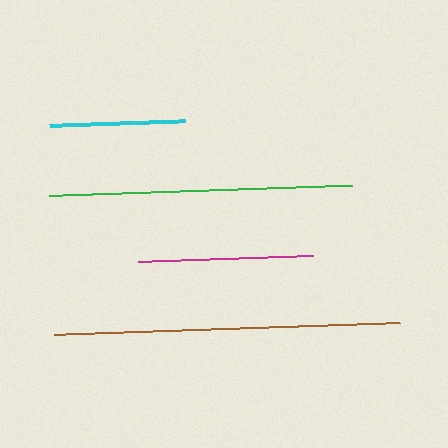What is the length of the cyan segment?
The cyan segment is approximately 136 pixels long.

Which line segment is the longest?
The brown line is the longest at approximately 346 pixels.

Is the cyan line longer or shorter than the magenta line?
The magenta line is longer than the cyan line.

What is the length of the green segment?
The green segment is approximately 303 pixels long.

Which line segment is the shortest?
The cyan line is the shortest at approximately 136 pixels.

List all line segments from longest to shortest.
From longest to shortest: brown, green, magenta, cyan.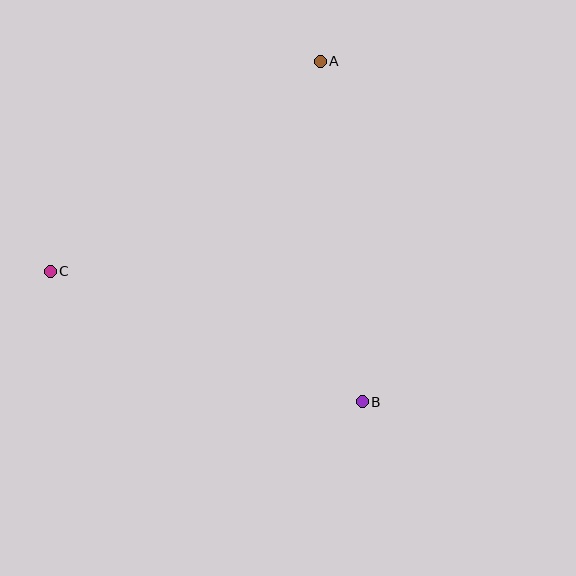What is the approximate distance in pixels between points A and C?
The distance between A and C is approximately 342 pixels.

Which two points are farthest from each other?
Points A and B are farthest from each other.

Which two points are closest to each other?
Points B and C are closest to each other.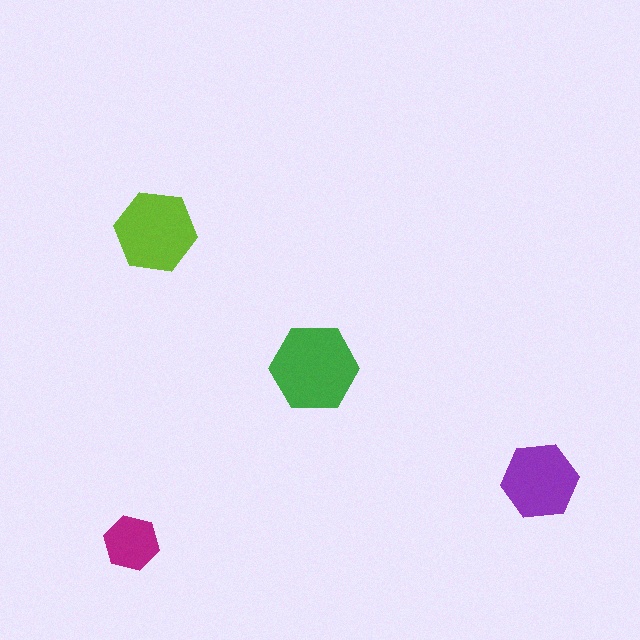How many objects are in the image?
There are 4 objects in the image.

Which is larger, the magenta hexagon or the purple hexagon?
The purple one.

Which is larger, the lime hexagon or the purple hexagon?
The lime one.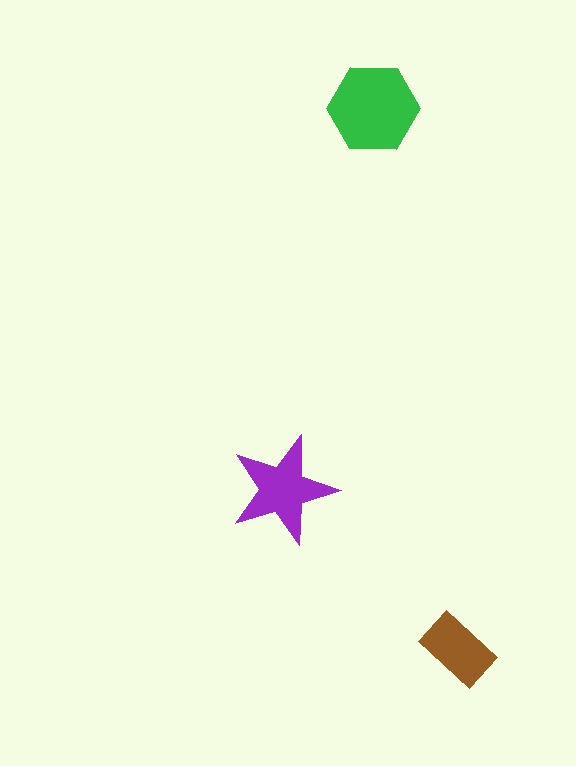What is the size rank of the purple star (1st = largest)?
2nd.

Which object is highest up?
The green hexagon is topmost.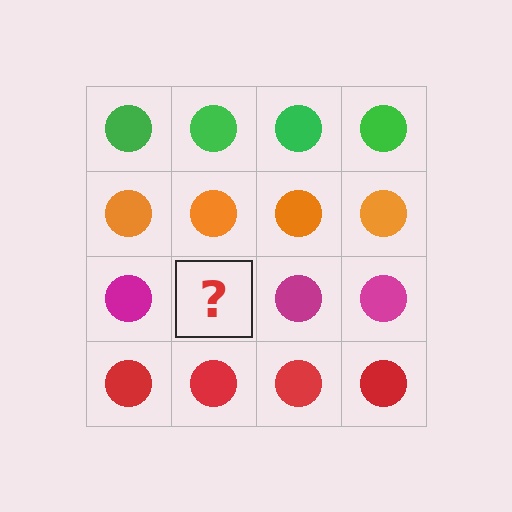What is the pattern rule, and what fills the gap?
The rule is that each row has a consistent color. The gap should be filled with a magenta circle.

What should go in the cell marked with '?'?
The missing cell should contain a magenta circle.